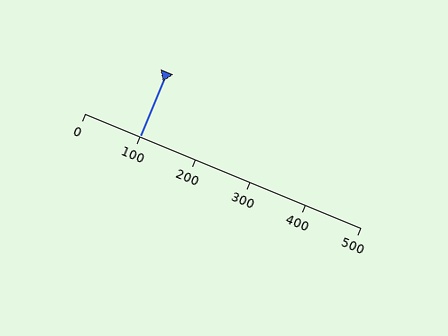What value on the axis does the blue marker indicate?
The marker indicates approximately 100.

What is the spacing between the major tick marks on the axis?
The major ticks are spaced 100 apart.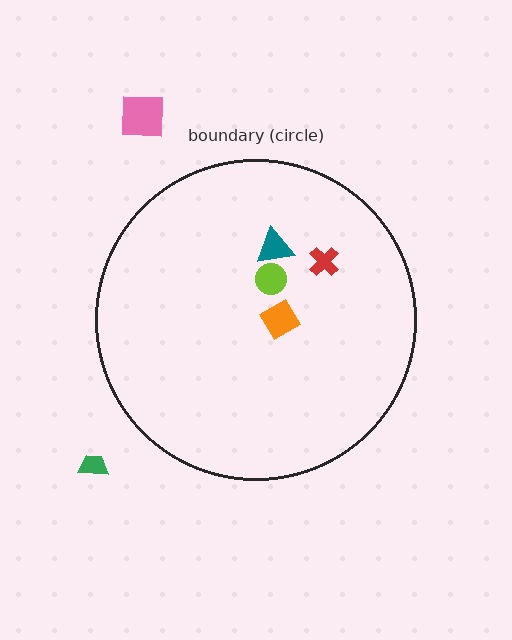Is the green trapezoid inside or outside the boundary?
Outside.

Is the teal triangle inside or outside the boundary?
Inside.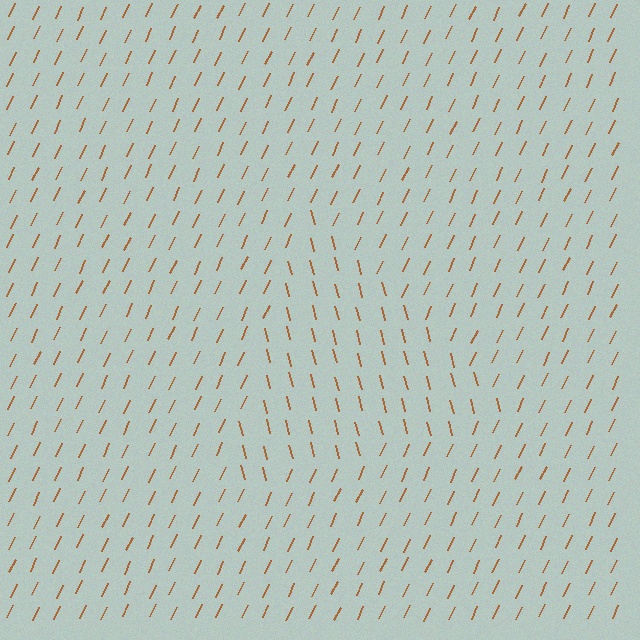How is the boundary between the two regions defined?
The boundary is defined purely by a change in line orientation (approximately 39 degrees difference). All lines are the same color and thickness.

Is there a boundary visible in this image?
Yes, there is a texture boundary formed by a change in line orientation.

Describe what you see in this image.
The image is filled with small brown line segments. A triangle region in the image has lines oriented differently from the surrounding lines, creating a visible texture boundary.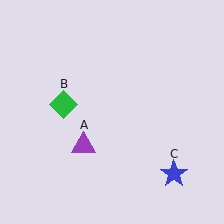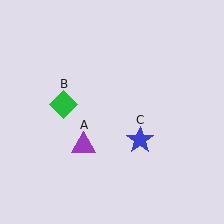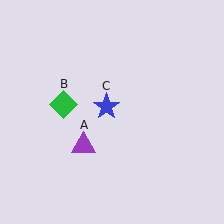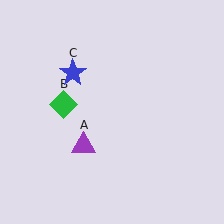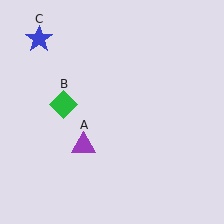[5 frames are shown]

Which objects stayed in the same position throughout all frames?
Purple triangle (object A) and green diamond (object B) remained stationary.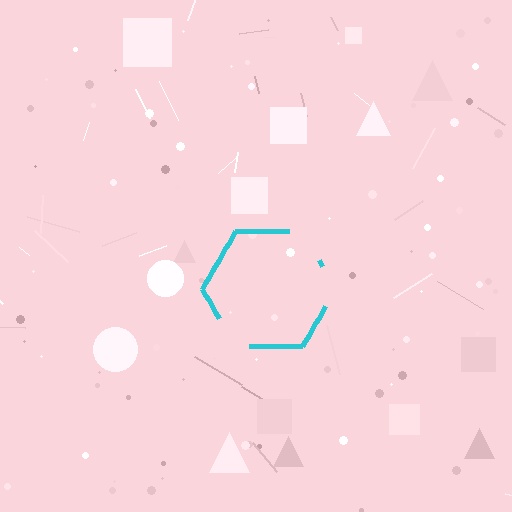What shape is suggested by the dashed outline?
The dashed outline suggests a hexagon.